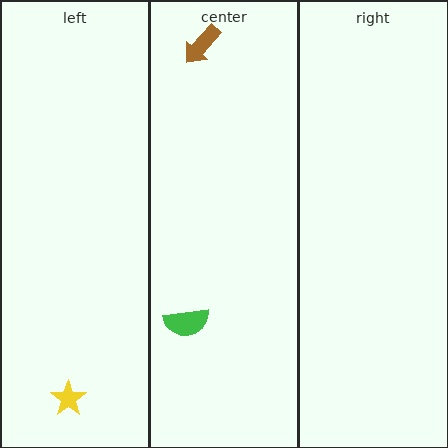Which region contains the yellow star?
The left region.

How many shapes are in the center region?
2.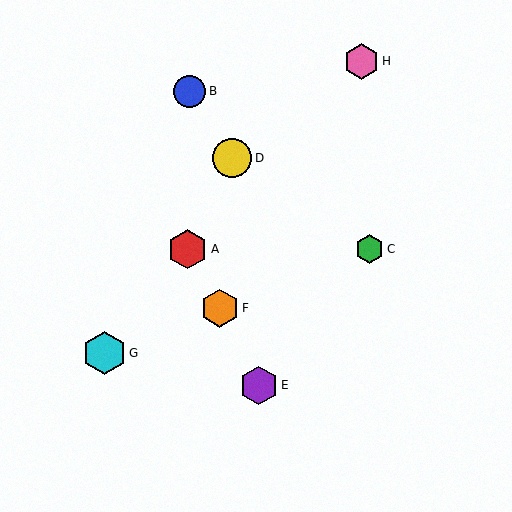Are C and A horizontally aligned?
Yes, both are at y≈249.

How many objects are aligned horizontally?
2 objects (A, C) are aligned horizontally.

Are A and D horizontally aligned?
No, A is at y≈249 and D is at y≈158.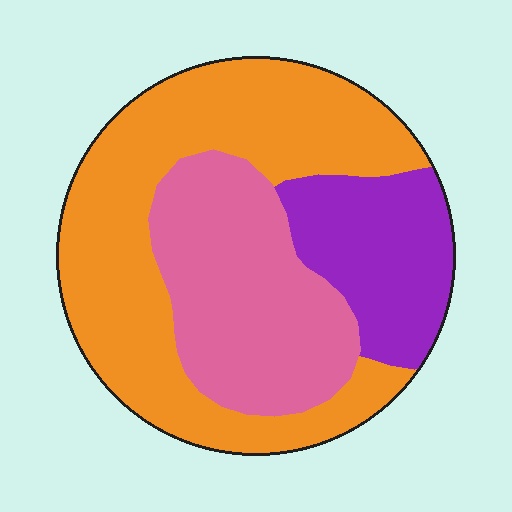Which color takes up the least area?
Purple, at roughly 20%.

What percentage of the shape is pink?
Pink covers about 30% of the shape.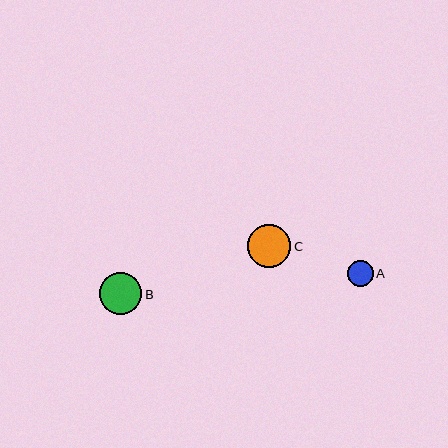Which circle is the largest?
Circle C is the largest with a size of approximately 43 pixels.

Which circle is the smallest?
Circle A is the smallest with a size of approximately 26 pixels.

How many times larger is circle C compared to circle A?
Circle C is approximately 1.7 times the size of circle A.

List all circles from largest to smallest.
From largest to smallest: C, B, A.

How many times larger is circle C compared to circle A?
Circle C is approximately 1.7 times the size of circle A.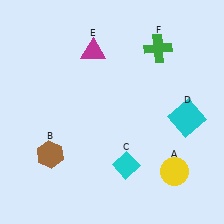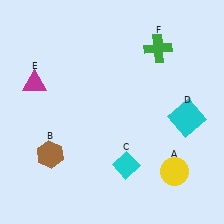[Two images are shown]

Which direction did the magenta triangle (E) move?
The magenta triangle (E) moved left.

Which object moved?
The magenta triangle (E) moved left.